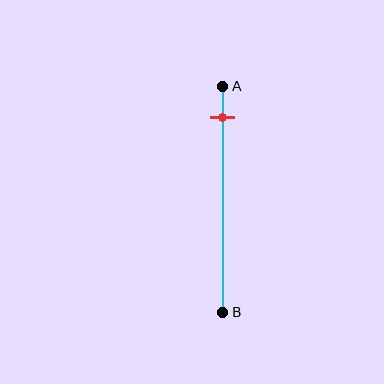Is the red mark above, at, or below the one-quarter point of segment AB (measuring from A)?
The red mark is above the one-quarter point of segment AB.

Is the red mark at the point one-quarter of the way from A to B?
No, the mark is at about 15% from A, not at the 25% one-quarter point.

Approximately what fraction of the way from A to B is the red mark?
The red mark is approximately 15% of the way from A to B.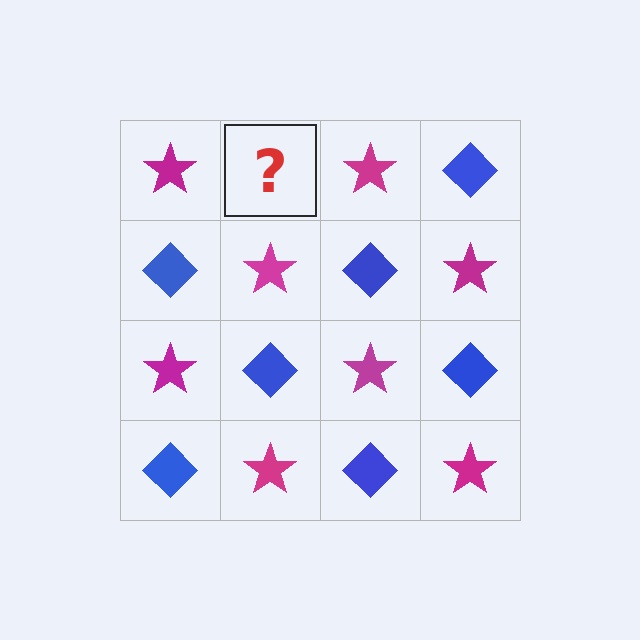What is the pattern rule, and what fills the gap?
The rule is that it alternates magenta star and blue diamond in a checkerboard pattern. The gap should be filled with a blue diamond.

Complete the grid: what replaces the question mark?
The question mark should be replaced with a blue diamond.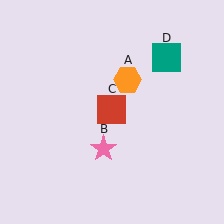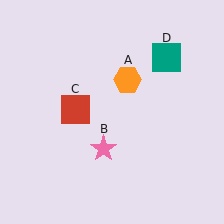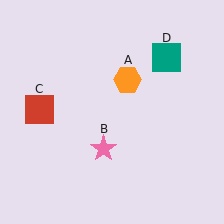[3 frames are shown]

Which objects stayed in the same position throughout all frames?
Orange hexagon (object A) and pink star (object B) and teal square (object D) remained stationary.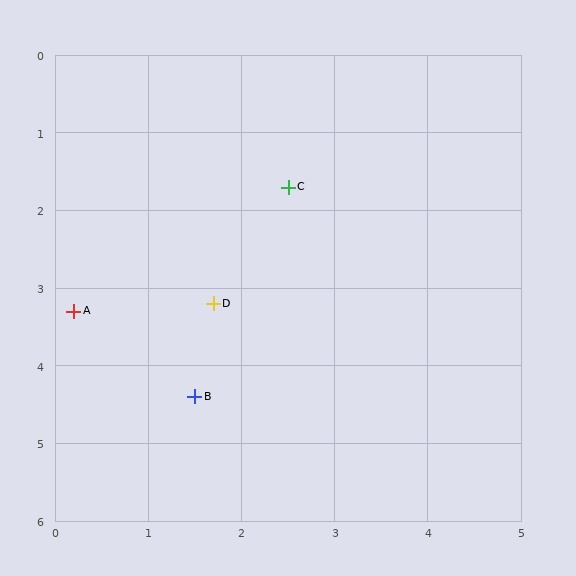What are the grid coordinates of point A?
Point A is at approximately (0.2, 3.3).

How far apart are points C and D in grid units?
Points C and D are about 1.7 grid units apart.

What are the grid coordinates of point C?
Point C is at approximately (2.5, 1.7).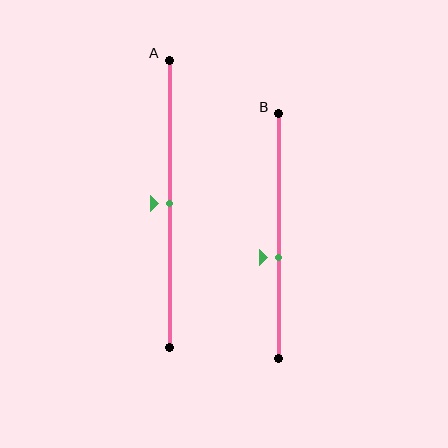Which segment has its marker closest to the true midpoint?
Segment A has its marker closest to the true midpoint.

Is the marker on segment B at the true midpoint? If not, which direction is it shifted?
No, the marker on segment B is shifted downward by about 9% of the segment length.